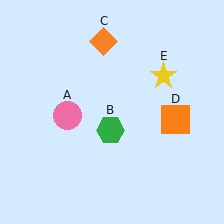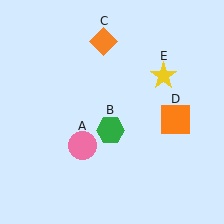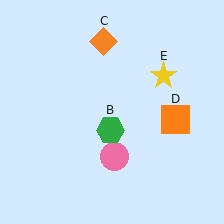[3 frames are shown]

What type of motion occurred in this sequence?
The pink circle (object A) rotated counterclockwise around the center of the scene.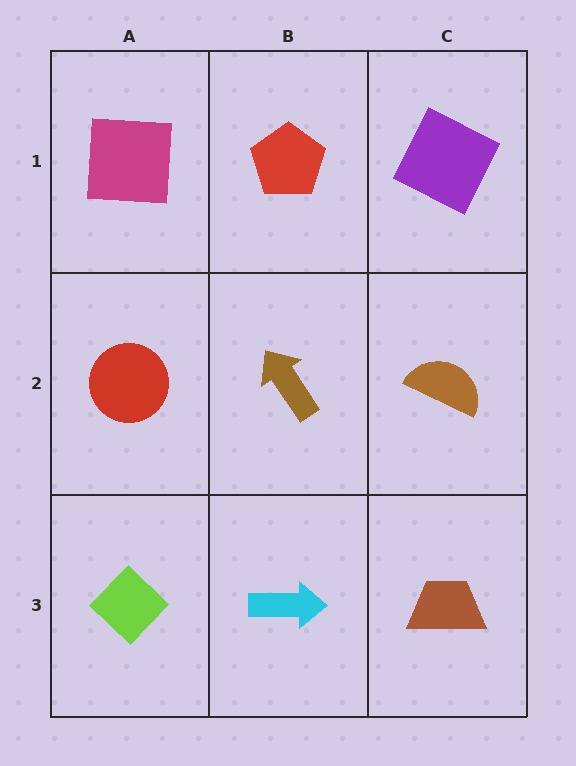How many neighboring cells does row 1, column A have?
2.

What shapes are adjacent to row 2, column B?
A red pentagon (row 1, column B), a cyan arrow (row 3, column B), a red circle (row 2, column A), a brown semicircle (row 2, column C).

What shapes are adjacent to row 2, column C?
A purple square (row 1, column C), a brown trapezoid (row 3, column C), a brown arrow (row 2, column B).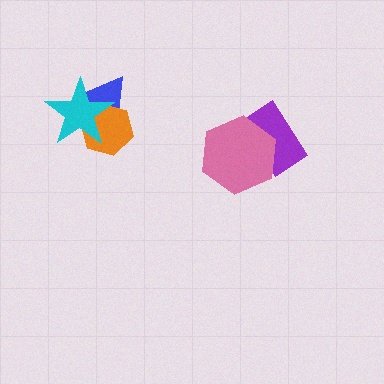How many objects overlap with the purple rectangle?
1 object overlaps with the purple rectangle.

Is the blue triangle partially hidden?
Yes, it is partially covered by another shape.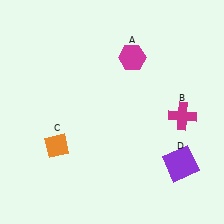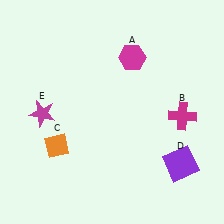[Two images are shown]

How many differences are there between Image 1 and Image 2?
There is 1 difference between the two images.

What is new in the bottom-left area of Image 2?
A magenta star (E) was added in the bottom-left area of Image 2.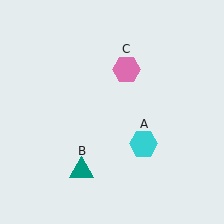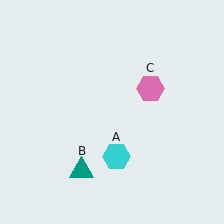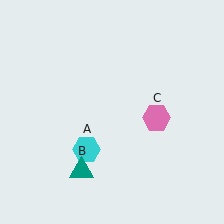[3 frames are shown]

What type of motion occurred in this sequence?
The cyan hexagon (object A), pink hexagon (object C) rotated clockwise around the center of the scene.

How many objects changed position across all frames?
2 objects changed position: cyan hexagon (object A), pink hexagon (object C).